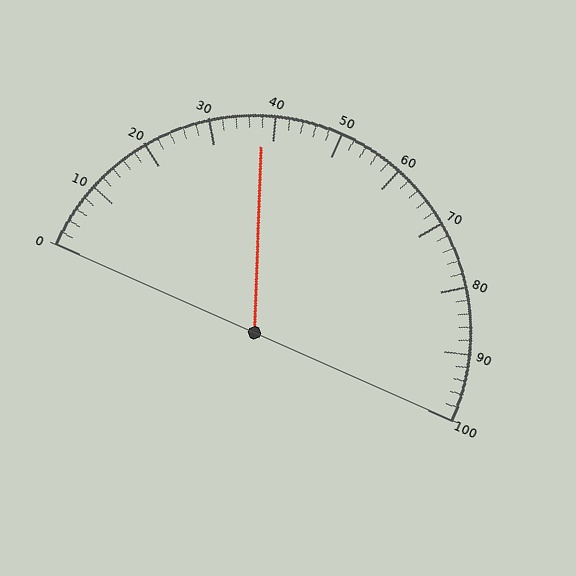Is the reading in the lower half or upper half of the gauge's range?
The reading is in the lower half of the range (0 to 100).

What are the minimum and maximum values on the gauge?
The gauge ranges from 0 to 100.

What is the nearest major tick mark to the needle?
The nearest major tick mark is 40.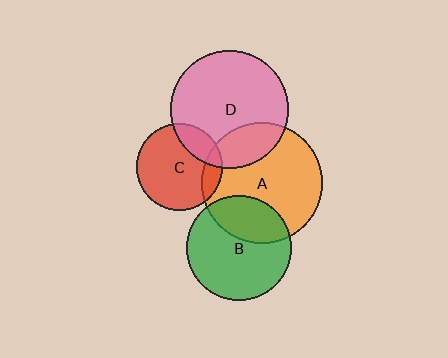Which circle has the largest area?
Circle A (orange).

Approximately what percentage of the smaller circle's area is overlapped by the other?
Approximately 20%.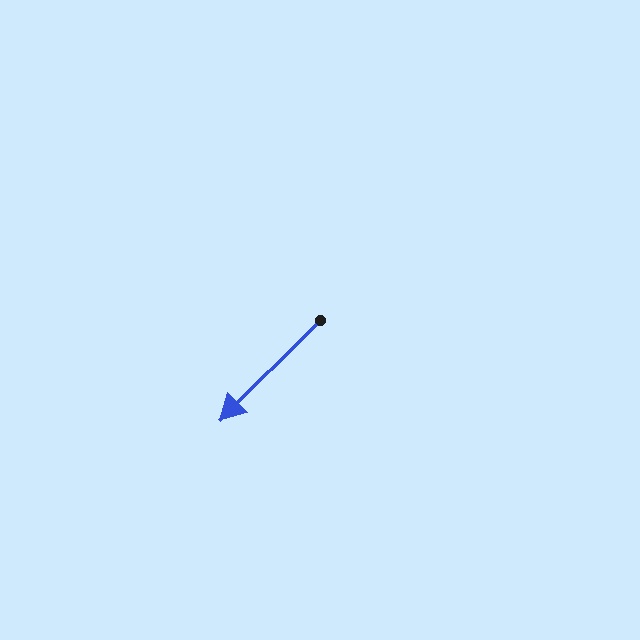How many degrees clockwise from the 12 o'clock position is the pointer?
Approximately 225 degrees.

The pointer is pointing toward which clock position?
Roughly 8 o'clock.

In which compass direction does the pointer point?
Southwest.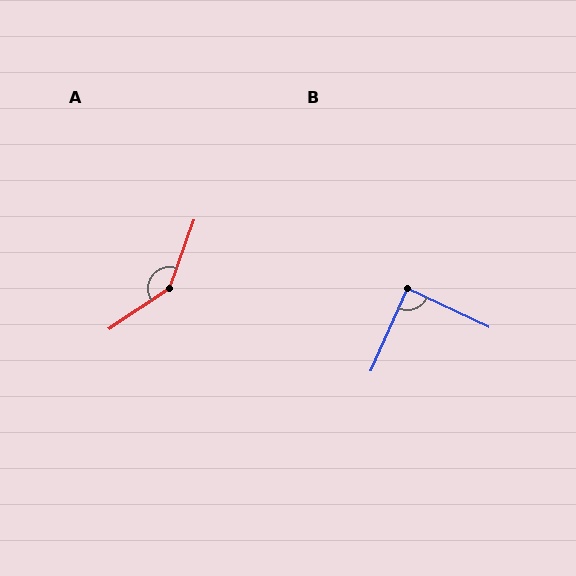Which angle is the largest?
A, at approximately 144 degrees.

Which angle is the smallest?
B, at approximately 89 degrees.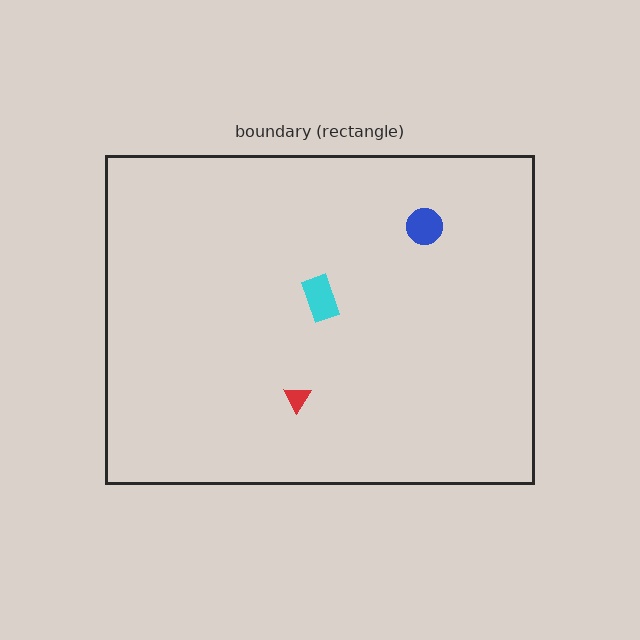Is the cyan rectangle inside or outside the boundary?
Inside.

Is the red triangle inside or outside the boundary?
Inside.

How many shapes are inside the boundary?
3 inside, 0 outside.